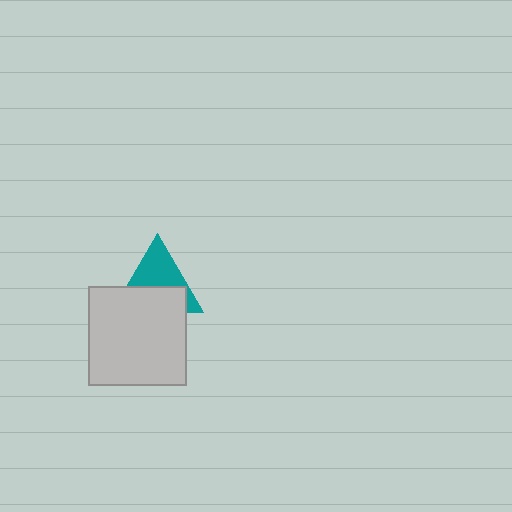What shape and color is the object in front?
The object in front is a light gray square.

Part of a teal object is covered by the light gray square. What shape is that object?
It is a triangle.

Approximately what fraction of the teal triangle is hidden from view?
Roughly 51% of the teal triangle is hidden behind the light gray square.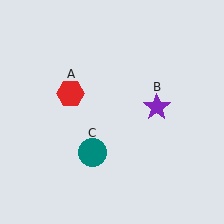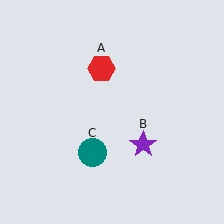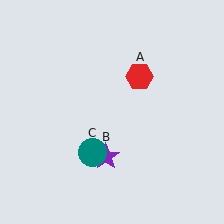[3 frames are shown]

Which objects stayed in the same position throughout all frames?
Teal circle (object C) remained stationary.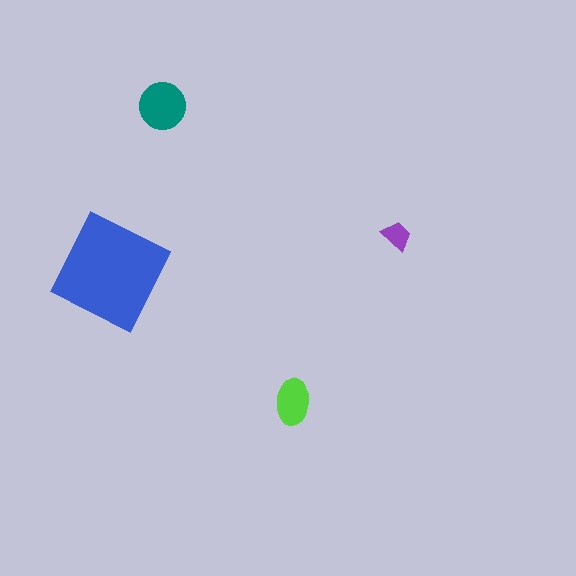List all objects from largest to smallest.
The blue square, the teal circle, the lime ellipse, the purple trapezoid.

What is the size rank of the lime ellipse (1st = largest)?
3rd.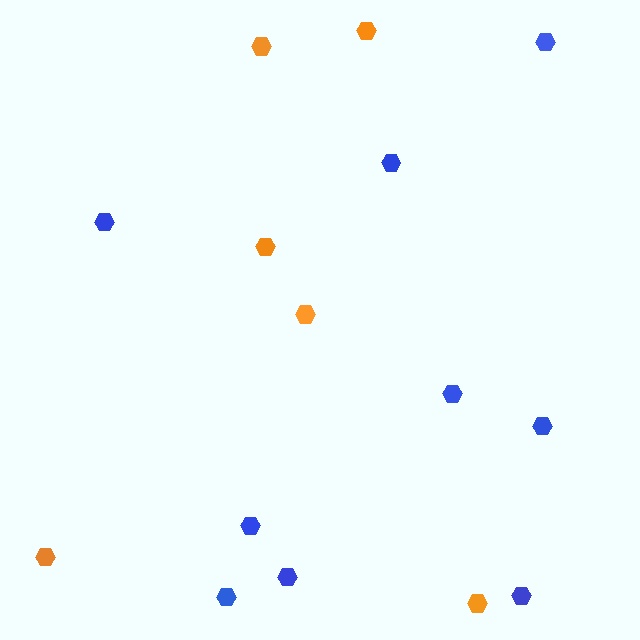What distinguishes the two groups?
There are 2 groups: one group of orange hexagons (6) and one group of blue hexagons (9).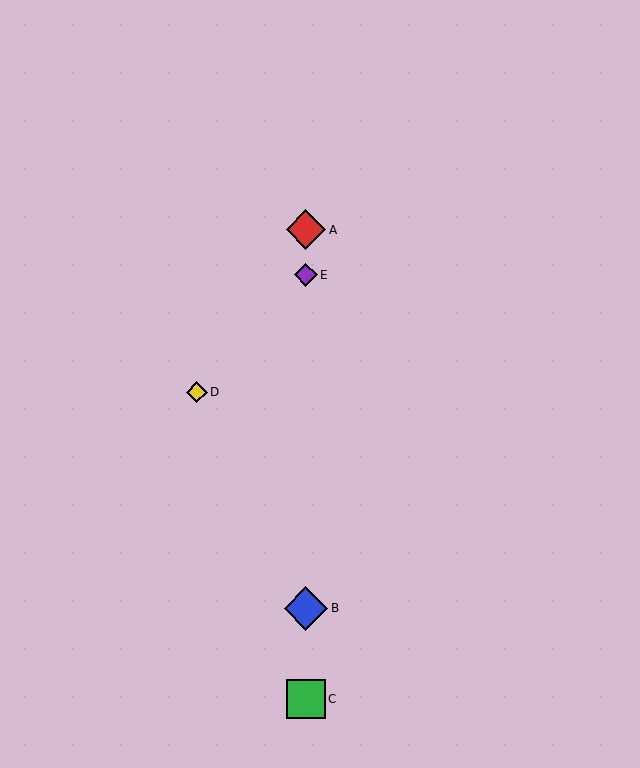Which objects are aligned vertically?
Objects A, B, C, E are aligned vertically.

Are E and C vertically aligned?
Yes, both are at x≈306.